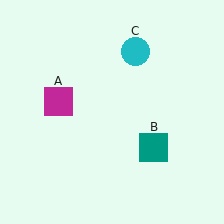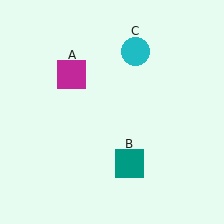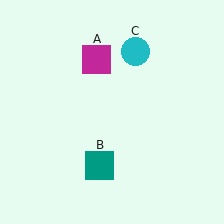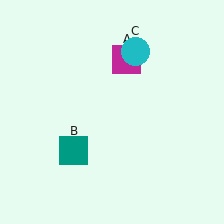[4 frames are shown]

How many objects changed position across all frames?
2 objects changed position: magenta square (object A), teal square (object B).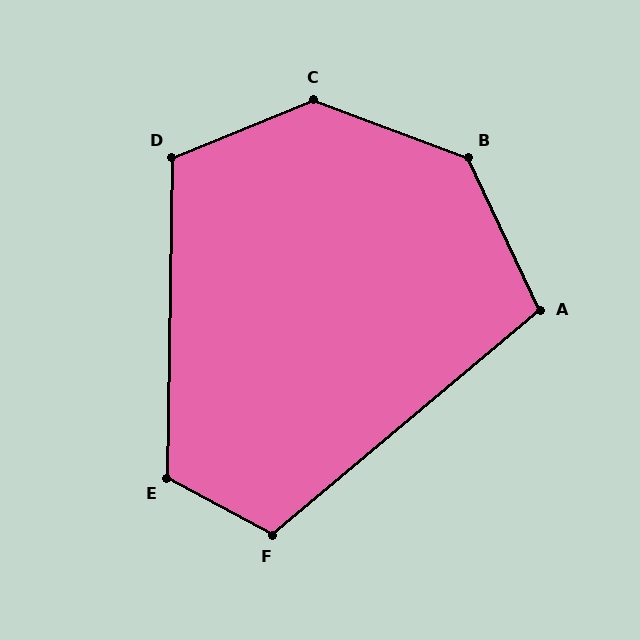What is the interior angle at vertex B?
Approximately 135 degrees (obtuse).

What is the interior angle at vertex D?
Approximately 113 degrees (obtuse).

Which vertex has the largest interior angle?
C, at approximately 138 degrees.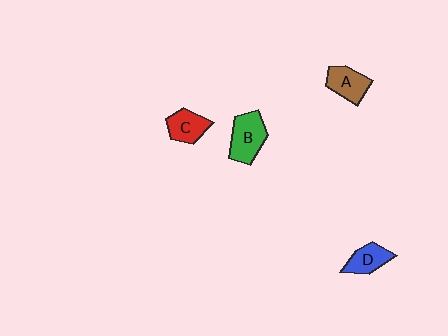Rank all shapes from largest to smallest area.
From largest to smallest: B (green), A (brown), C (red), D (blue).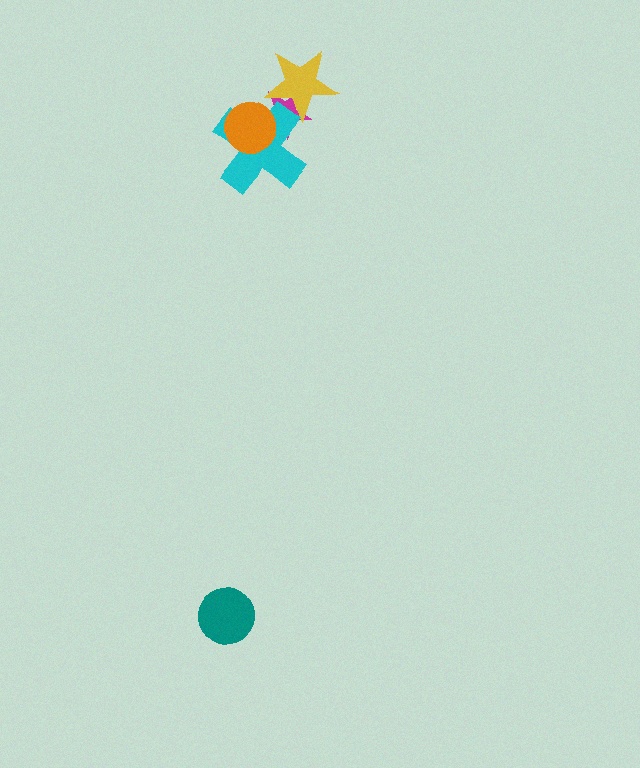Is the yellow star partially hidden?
Yes, it is partially covered by another shape.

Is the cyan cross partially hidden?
Yes, it is partially covered by another shape.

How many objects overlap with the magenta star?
3 objects overlap with the magenta star.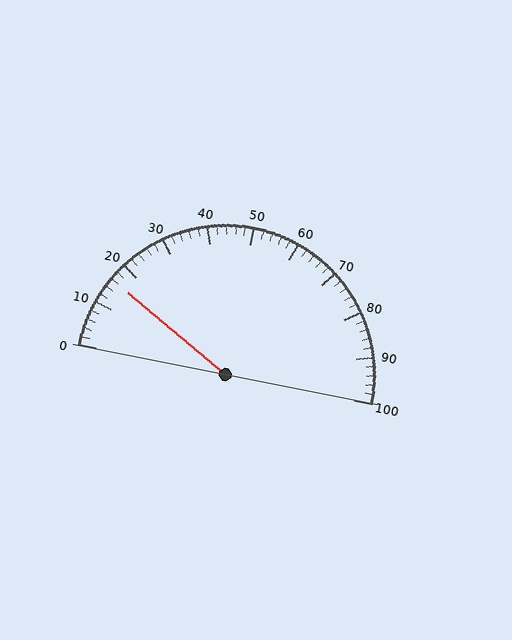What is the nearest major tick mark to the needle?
The nearest major tick mark is 20.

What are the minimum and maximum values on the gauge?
The gauge ranges from 0 to 100.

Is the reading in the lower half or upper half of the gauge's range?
The reading is in the lower half of the range (0 to 100).